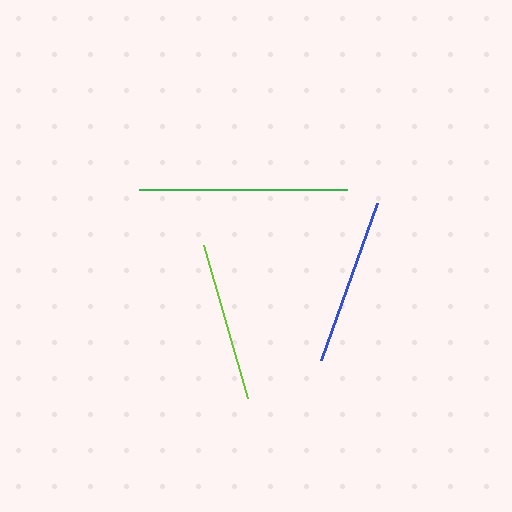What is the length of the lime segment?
The lime segment is approximately 158 pixels long.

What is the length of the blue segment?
The blue segment is approximately 167 pixels long.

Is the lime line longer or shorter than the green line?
The green line is longer than the lime line.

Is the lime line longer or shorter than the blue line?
The blue line is longer than the lime line.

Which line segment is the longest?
The green line is the longest at approximately 208 pixels.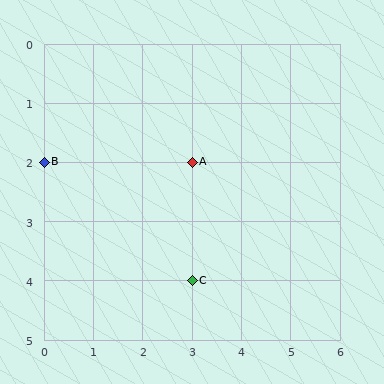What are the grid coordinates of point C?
Point C is at grid coordinates (3, 4).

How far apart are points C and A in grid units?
Points C and A are 2 rows apart.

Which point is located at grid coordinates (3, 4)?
Point C is at (3, 4).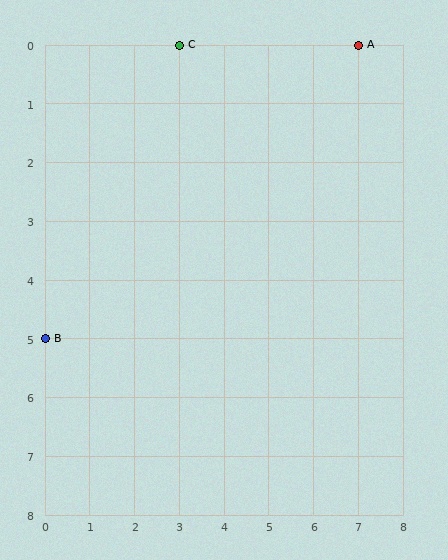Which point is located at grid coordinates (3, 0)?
Point C is at (3, 0).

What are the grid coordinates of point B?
Point B is at grid coordinates (0, 5).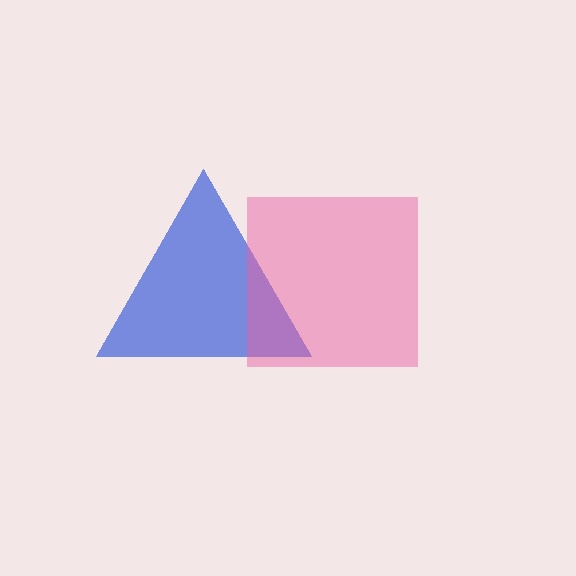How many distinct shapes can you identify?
There are 2 distinct shapes: a blue triangle, a pink square.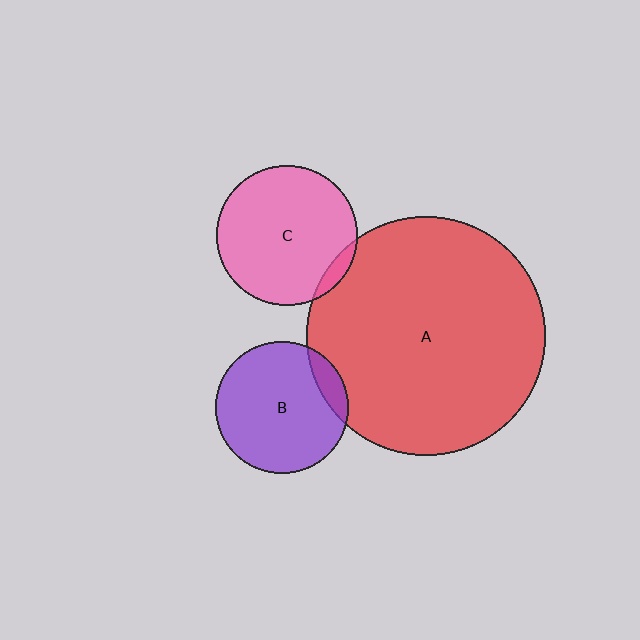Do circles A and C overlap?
Yes.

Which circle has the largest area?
Circle A (red).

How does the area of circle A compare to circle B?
Approximately 3.3 times.